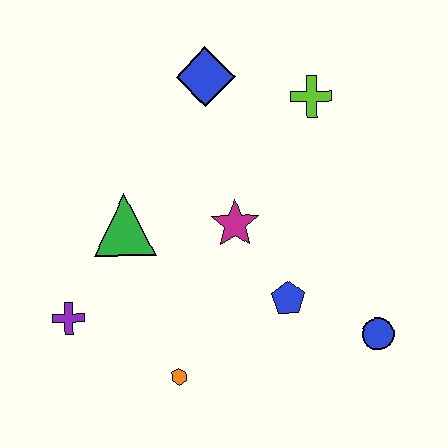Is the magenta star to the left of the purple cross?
No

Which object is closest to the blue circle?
The blue pentagon is closest to the blue circle.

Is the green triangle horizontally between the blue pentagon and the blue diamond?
No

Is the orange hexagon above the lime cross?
No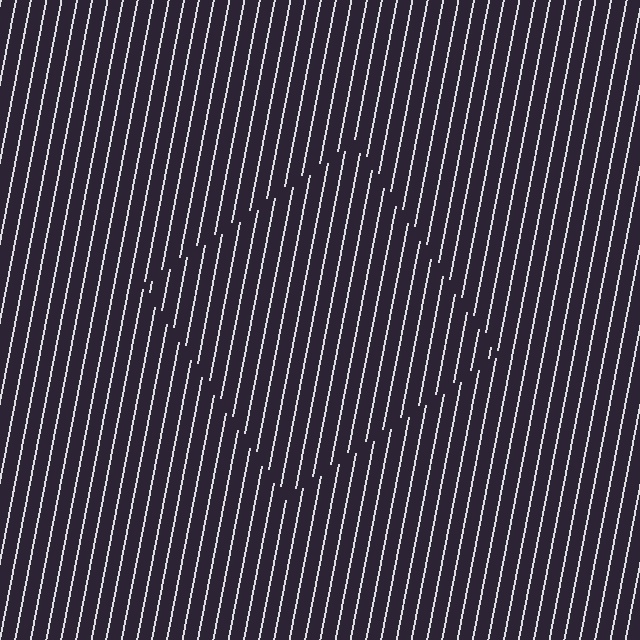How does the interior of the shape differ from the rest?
The interior of the shape contains the same grating, shifted by half a period — the contour is defined by the phase discontinuity where line-ends from the inner and outer gratings abut.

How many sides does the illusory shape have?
4 sides — the line-ends trace a square.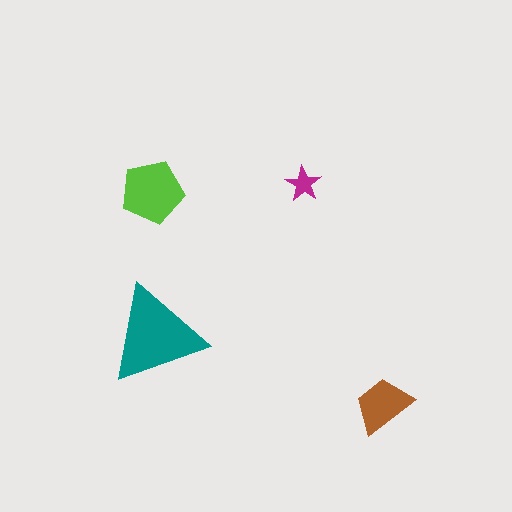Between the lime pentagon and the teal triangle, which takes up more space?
The teal triangle.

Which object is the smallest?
The magenta star.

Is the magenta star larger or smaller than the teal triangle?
Smaller.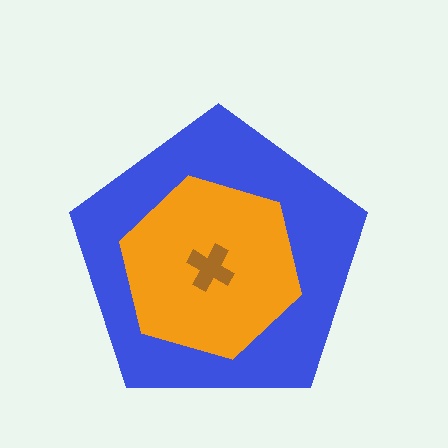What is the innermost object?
The brown cross.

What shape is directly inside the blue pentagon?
The orange hexagon.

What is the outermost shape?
The blue pentagon.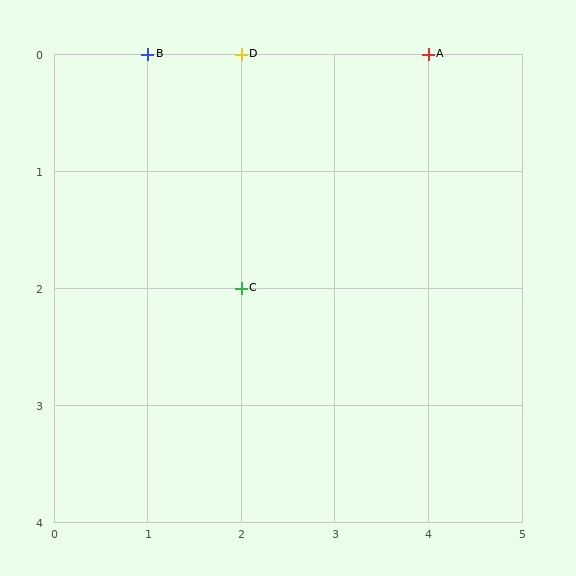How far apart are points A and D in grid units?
Points A and D are 2 columns apart.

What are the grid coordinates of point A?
Point A is at grid coordinates (4, 0).